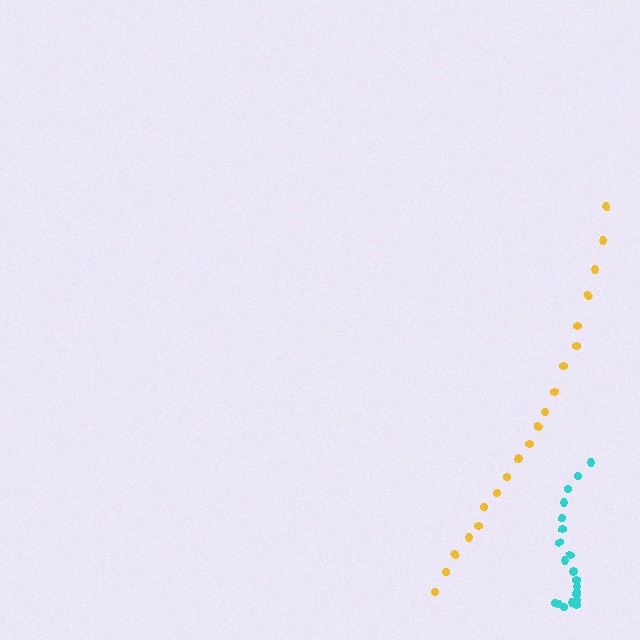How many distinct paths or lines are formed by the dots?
There are 2 distinct paths.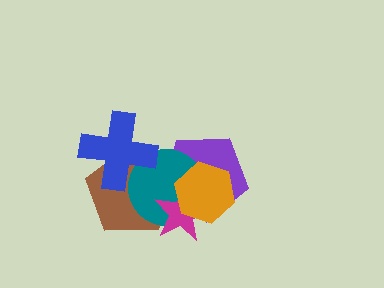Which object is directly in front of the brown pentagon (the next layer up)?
The teal circle is directly in front of the brown pentagon.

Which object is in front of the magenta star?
The orange hexagon is in front of the magenta star.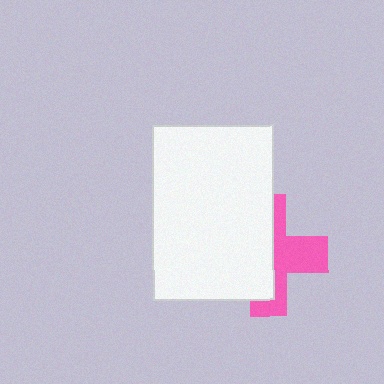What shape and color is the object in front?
The object in front is a white rectangle.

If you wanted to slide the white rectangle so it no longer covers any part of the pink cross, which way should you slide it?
Slide it left — that is the most direct way to separate the two shapes.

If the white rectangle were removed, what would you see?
You would see the complete pink cross.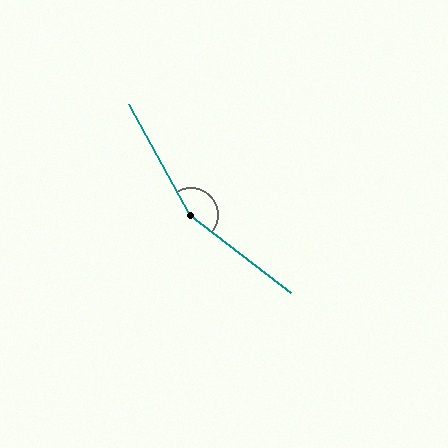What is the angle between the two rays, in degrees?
Approximately 157 degrees.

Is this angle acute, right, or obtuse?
It is obtuse.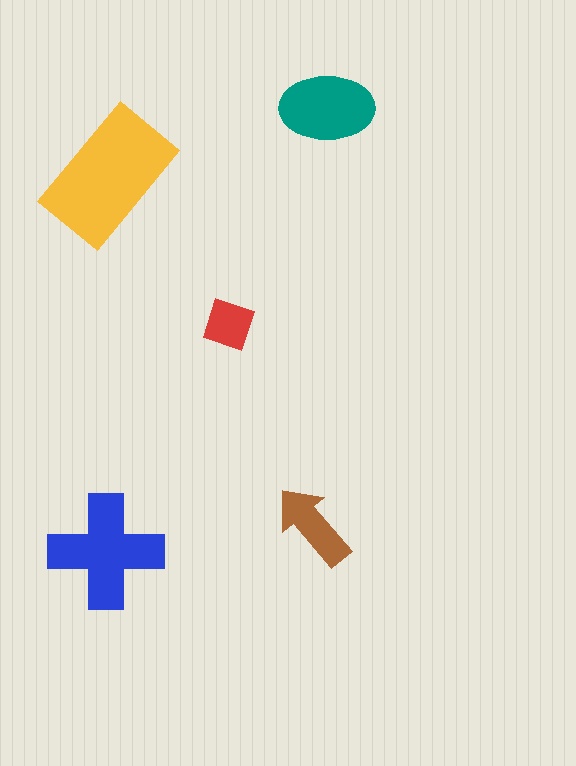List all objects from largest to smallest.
The yellow rectangle, the blue cross, the teal ellipse, the brown arrow, the red square.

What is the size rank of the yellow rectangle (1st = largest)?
1st.